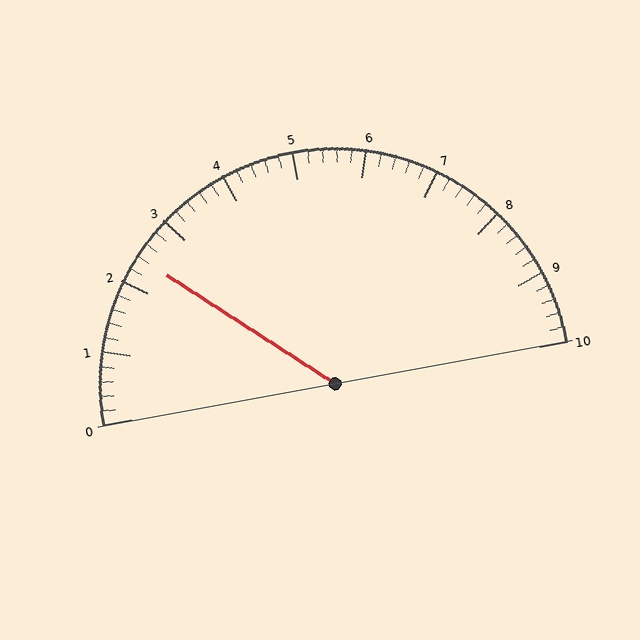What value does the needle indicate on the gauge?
The needle indicates approximately 2.4.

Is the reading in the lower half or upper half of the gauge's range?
The reading is in the lower half of the range (0 to 10).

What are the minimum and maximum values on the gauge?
The gauge ranges from 0 to 10.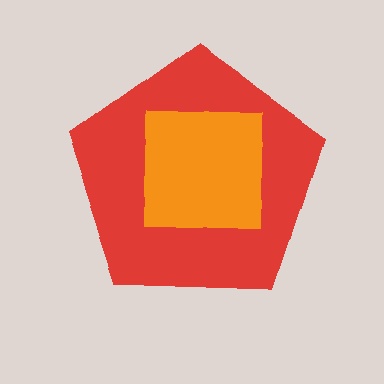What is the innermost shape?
The orange square.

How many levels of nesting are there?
2.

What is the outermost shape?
The red pentagon.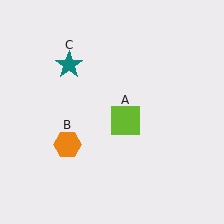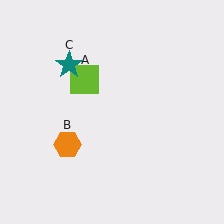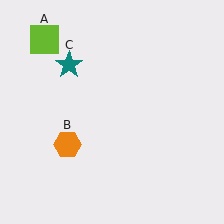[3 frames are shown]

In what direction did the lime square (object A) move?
The lime square (object A) moved up and to the left.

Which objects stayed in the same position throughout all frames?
Orange hexagon (object B) and teal star (object C) remained stationary.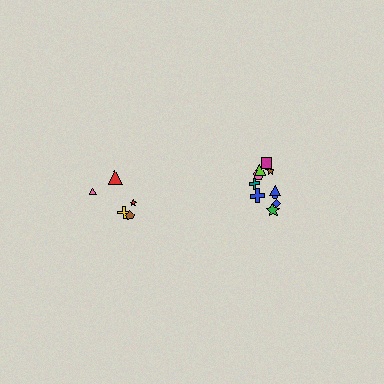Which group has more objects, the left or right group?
The right group.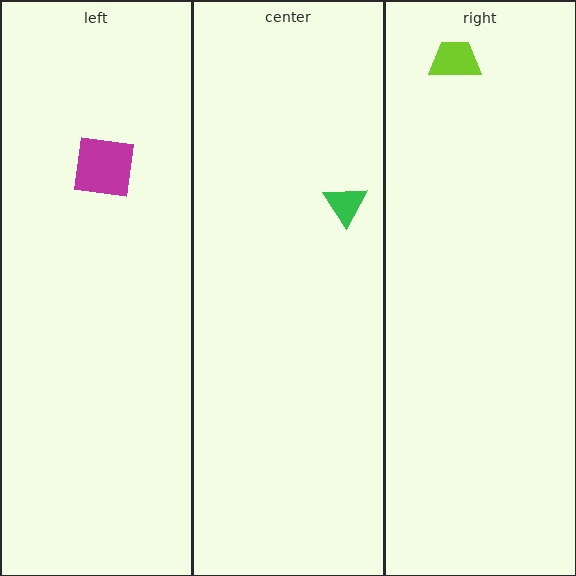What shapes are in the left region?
The magenta square.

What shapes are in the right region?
The lime trapezoid.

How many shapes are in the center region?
1.